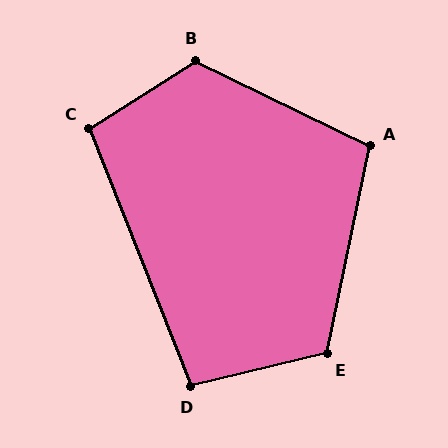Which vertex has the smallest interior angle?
D, at approximately 98 degrees.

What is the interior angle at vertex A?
Approximately 104 degrees (obtuse).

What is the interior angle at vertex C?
Approximately 101 degrees (obtuse).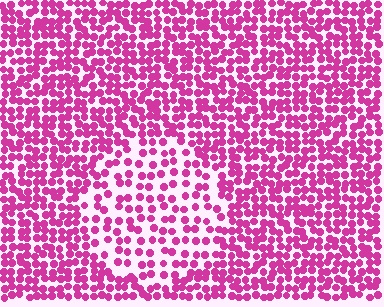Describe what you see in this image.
The image contains small magenta elements arranged at two different densities. A circle-shaped region is visible where the elements are less densely packed than the surrounding area.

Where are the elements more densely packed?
The elements are more densely packed outside the circle boundary.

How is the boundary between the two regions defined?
The boundary is defined by a change in element density (approximately 1.9x ratio). All elements are the same color, size, and shape.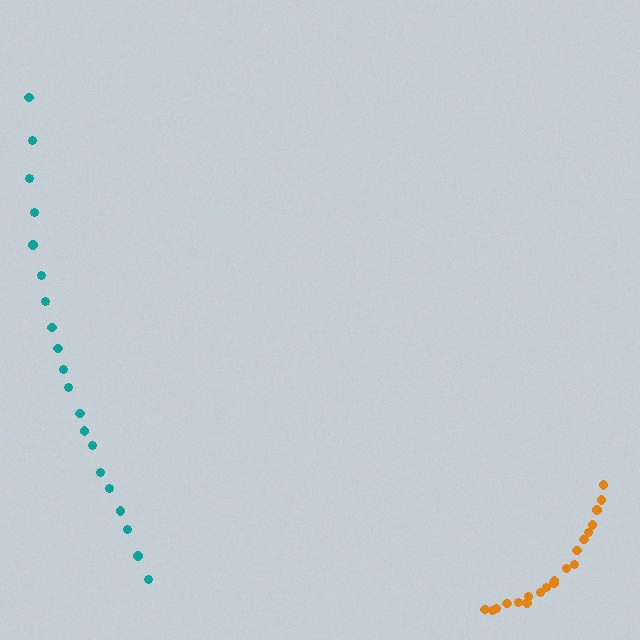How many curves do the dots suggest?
There are 2 distinct paths.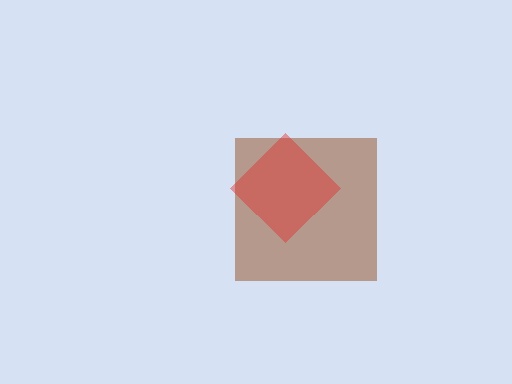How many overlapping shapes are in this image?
There are 2 overlapping shapes in the image.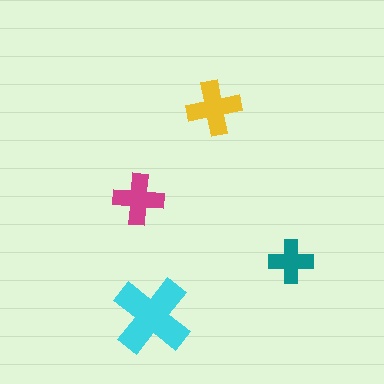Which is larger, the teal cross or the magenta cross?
The magenta one.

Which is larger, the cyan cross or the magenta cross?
The cyan one.